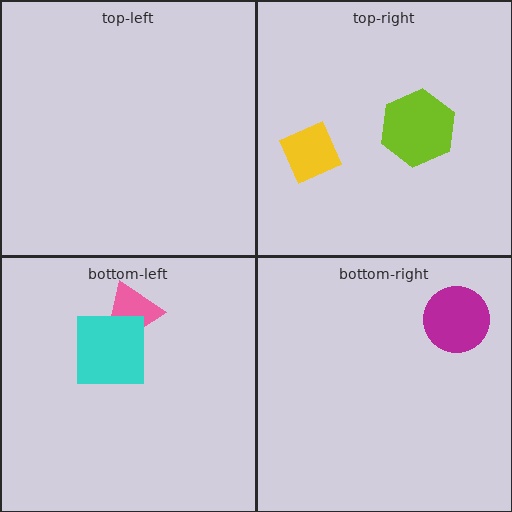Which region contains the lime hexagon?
The top-right region.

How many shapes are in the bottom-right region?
1.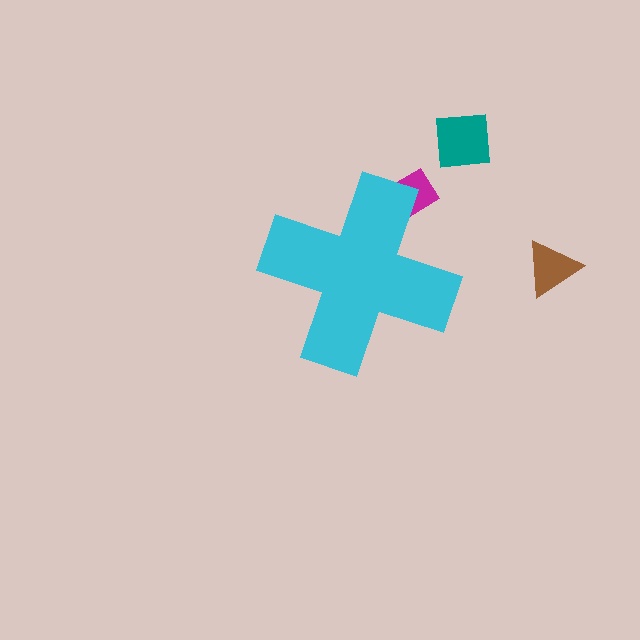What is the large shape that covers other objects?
A cyan cross.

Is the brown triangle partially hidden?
No, the brown triangle is fully visible.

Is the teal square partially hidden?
No, the teal square is fully visible.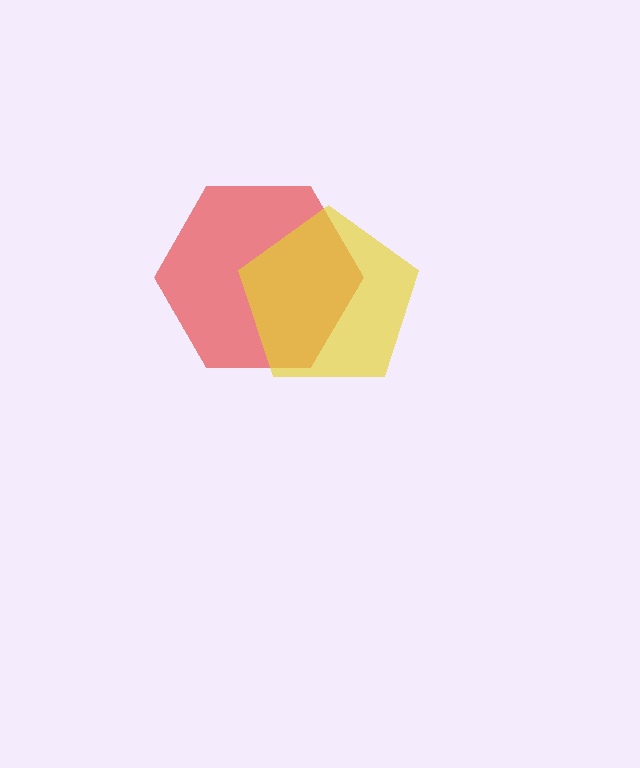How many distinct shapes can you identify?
There are 2 distinct shapes: a red hexagon, a yellow pentagon.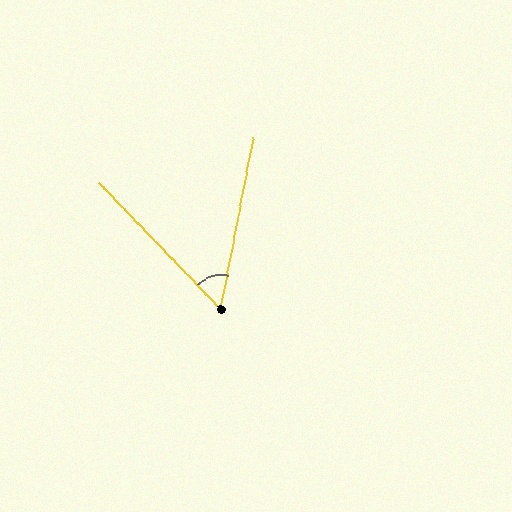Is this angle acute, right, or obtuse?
It is acute.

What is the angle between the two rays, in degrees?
Approximately 55 degrees.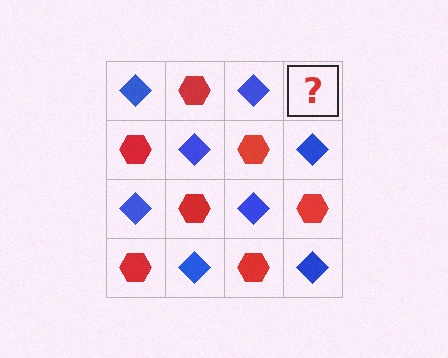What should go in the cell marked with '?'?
The missing cell should contain a red hexagon.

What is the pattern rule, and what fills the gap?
The rule is that it alternates blue diamond and red hexagon in a checkerboard pattern. The gap should be filled with a red hexagon.